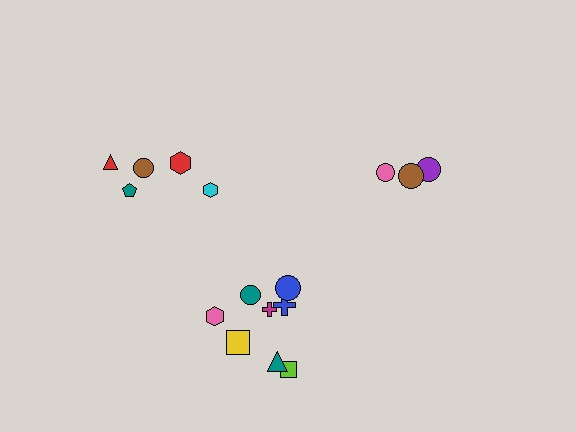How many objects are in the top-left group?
There are 5 objects.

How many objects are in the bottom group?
There are 8 objects.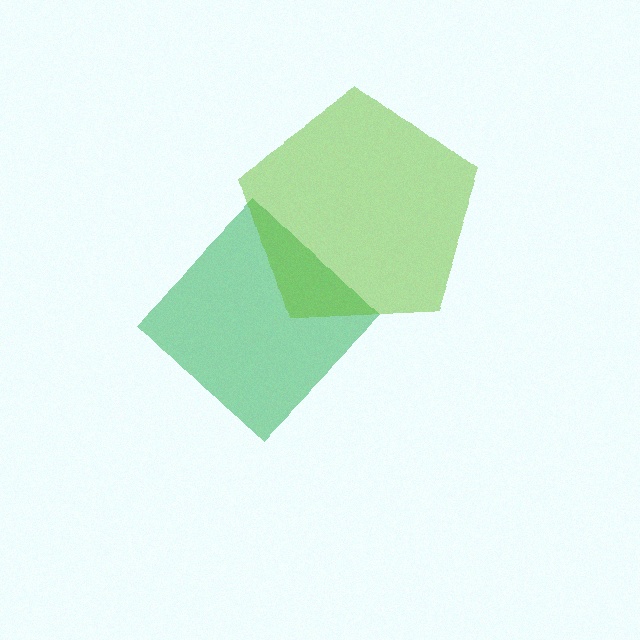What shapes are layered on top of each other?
The layered shapes are: a green diamond, a lime pentagon.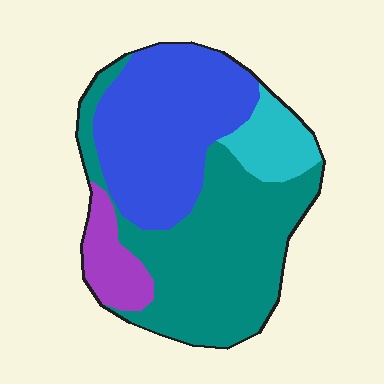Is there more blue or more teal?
Teal.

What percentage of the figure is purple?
Purple covers 9% of the figure.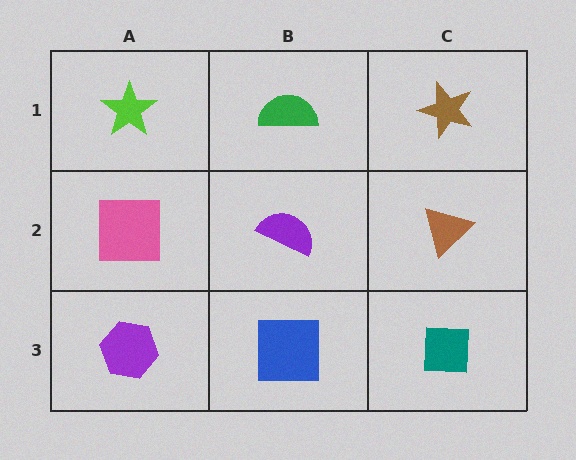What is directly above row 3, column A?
A pink square.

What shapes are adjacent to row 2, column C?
A brown star (row 1, column C), a teal square (row 3, column C), a purple semicircle (row 2, column B).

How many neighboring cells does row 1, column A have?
2.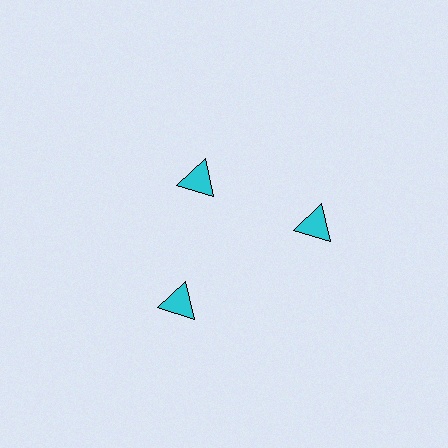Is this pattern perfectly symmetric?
No. The 3 cyan triangles are arranged in a ring, but one element near the 11 o'clock position is pulled inward toward the center, breaking the 3-fold rotational symmetry.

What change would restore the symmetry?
The symmetry would be restored by moving it outward, back onto the ring so that all 3 triangles sit at equal angles and equal distance from the center.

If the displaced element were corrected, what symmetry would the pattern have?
It would have 3-fold rotational symmetry — the pattern would map onto itself every 120 degrees.